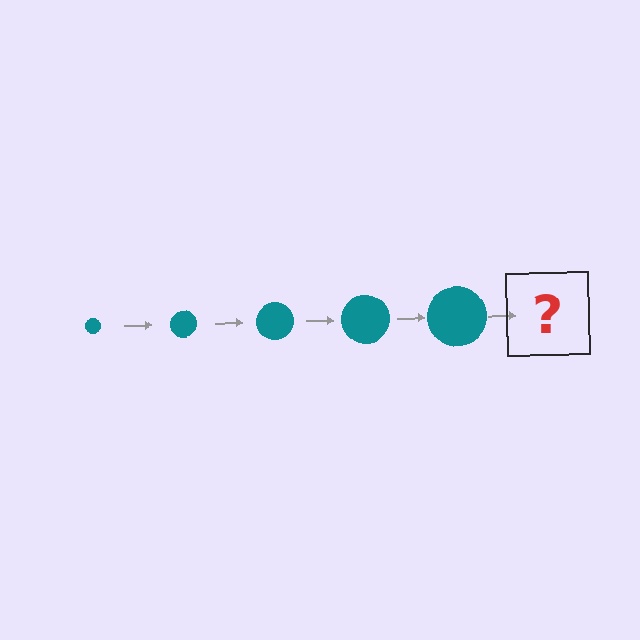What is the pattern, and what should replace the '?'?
The pattern is that the circle gets progressively larger each step. The '?' should be a teal circle, larger than the previous one.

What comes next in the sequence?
The next element should be a teal circle, larger than the previous one.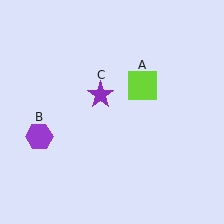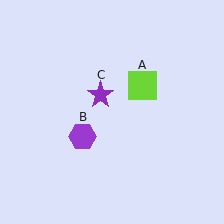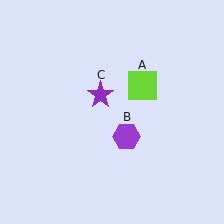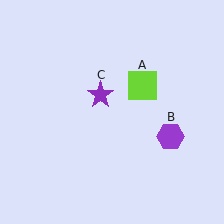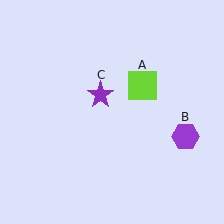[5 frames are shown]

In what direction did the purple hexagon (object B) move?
The purple hexagon (object B) moved right.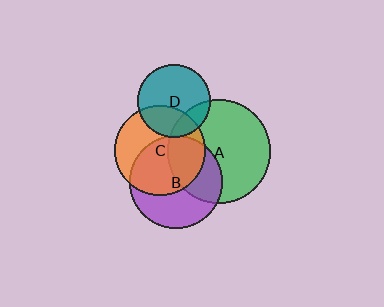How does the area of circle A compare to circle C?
Approximately 1.3 times.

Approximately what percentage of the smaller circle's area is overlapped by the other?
Approximately 40%.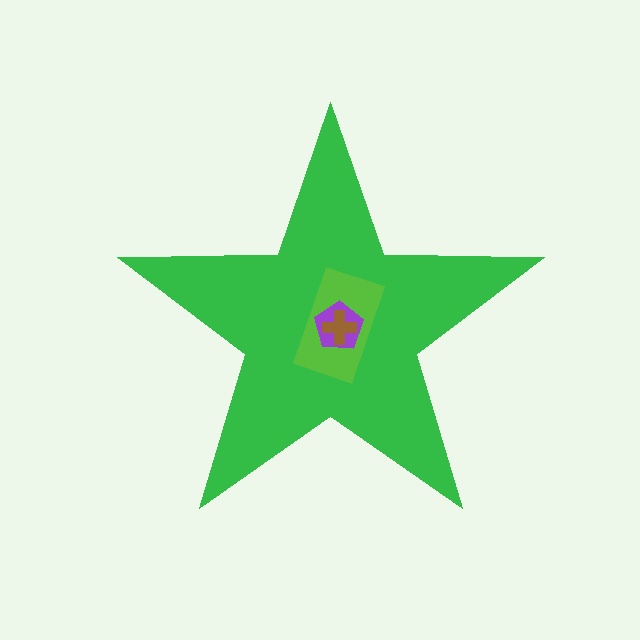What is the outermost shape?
The green star.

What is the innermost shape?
The brown cross.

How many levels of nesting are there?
4.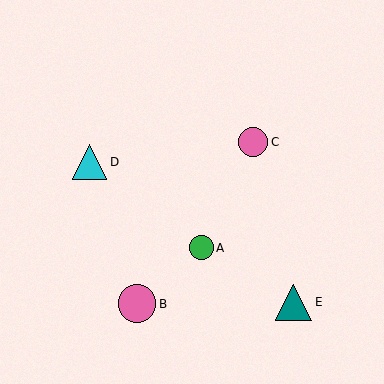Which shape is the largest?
The pink circle (labeled B) is the largest.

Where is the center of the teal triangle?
The center of the teal triangle is at (294, 302).